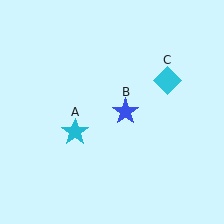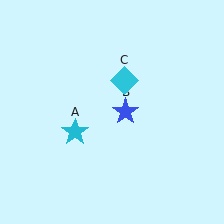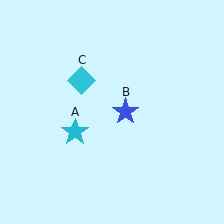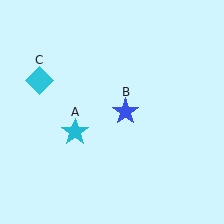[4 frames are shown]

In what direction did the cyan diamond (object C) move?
The cyan diamond (object C) moved left.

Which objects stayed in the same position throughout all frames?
Cyan star (object A) and blue star (object B) remained stationary.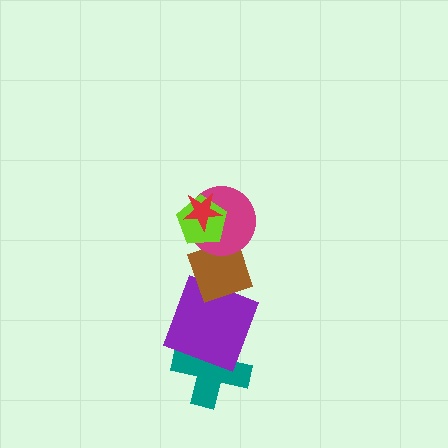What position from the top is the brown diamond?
The brown diamond is 4th from the top.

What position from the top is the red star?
The red star is 1st from the top.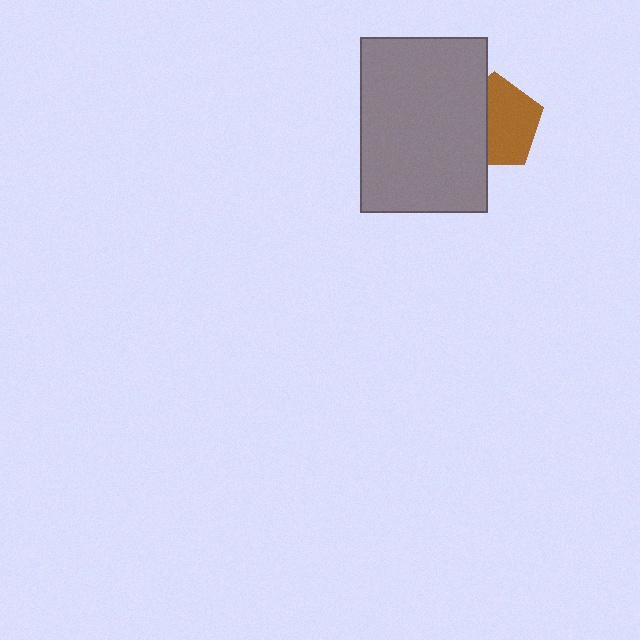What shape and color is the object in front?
The object in front is a gray rectangle.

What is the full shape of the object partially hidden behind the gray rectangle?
The partially hidden object is a brown pentagon.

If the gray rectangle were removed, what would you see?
You would see the complete brown pentagon.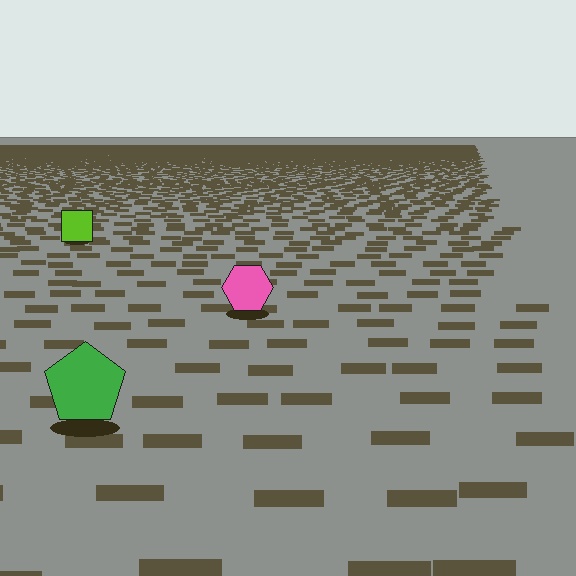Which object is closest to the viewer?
The green pentagon is closest. The texture marks near it are larger and more spread out.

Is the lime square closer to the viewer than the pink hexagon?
No. The pink hexagon is closer — you can tell from the texture gradient: the ground texture is coarser near it.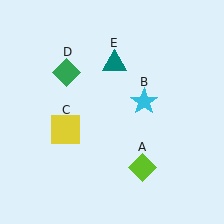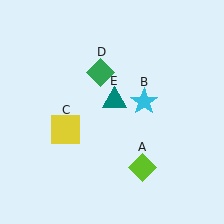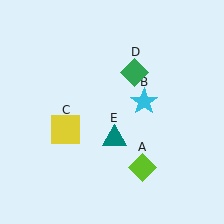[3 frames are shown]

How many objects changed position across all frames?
2 objects changed position: green diamond (object D), teal triangle (object E).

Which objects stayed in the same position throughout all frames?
Lime diamond (object A) and cyan star (object B) and yellow square (object C) remained stationary.